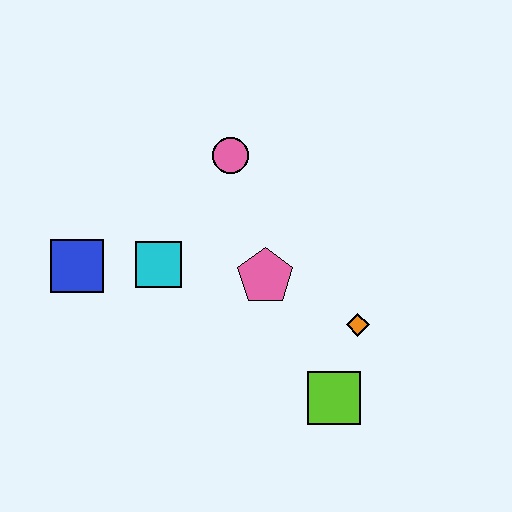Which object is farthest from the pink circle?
The lime square is farthest from the pink circle.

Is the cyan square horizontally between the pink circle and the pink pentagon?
No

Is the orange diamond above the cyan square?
No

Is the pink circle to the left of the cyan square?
No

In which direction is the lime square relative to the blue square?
The lime square is to the right of the blue square.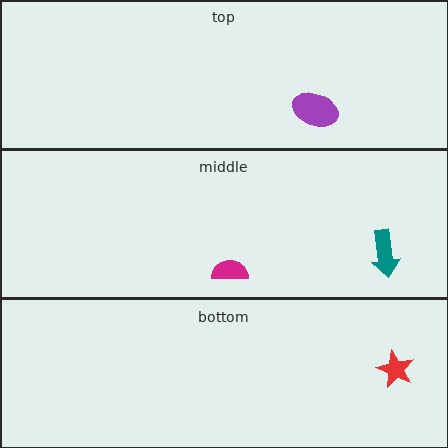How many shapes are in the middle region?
2.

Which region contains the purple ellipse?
The top region.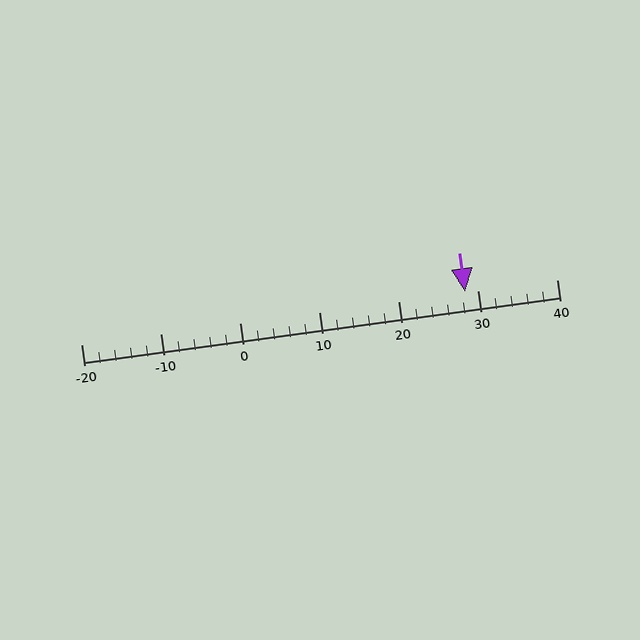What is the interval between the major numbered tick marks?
The major tick marks are spaced 10 units apart.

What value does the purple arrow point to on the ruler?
The purple arrow points to approximately 28.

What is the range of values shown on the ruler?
The ruler shows values from -20 to 40.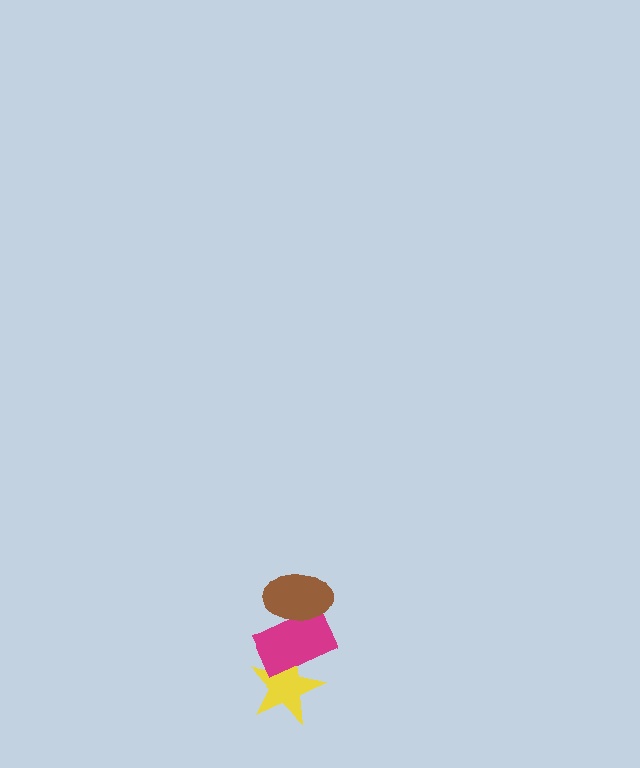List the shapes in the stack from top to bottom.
From top to bottom: the brown ellipse, the magenta rectangle, the yellow star.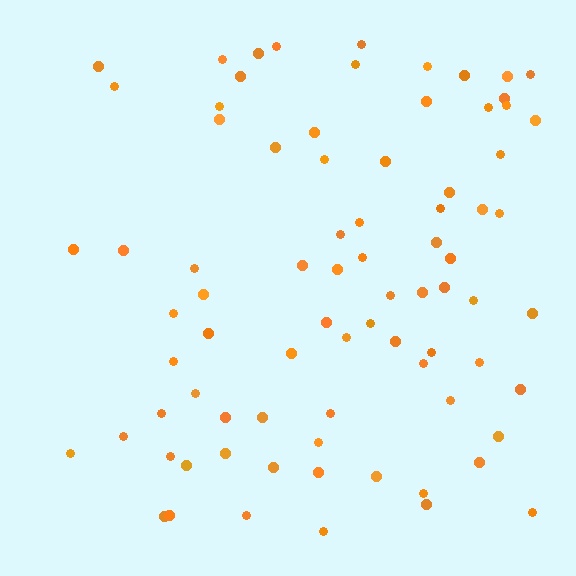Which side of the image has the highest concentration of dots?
The right.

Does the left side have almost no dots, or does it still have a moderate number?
Still a moderate number, just noticeably fewer than the right.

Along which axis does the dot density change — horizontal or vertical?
Horizontal.